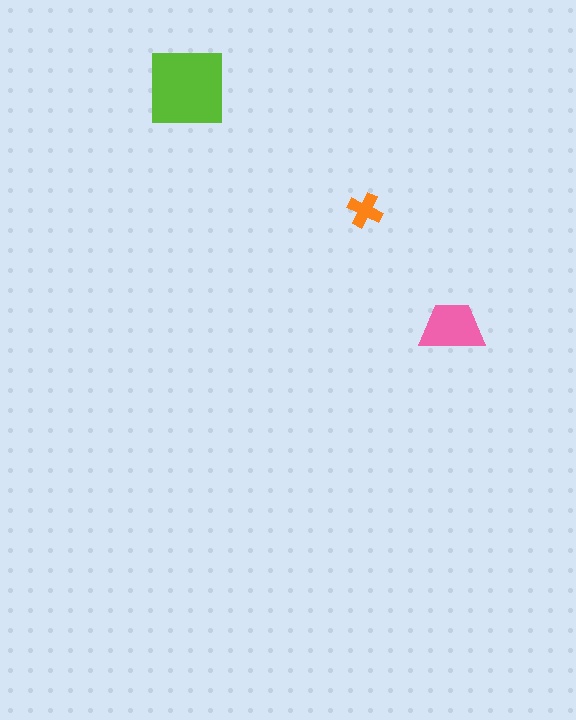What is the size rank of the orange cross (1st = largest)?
3rd.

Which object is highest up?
The lime square is topmost.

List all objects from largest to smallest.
The lime square, the pink trapezoid, the orange cross.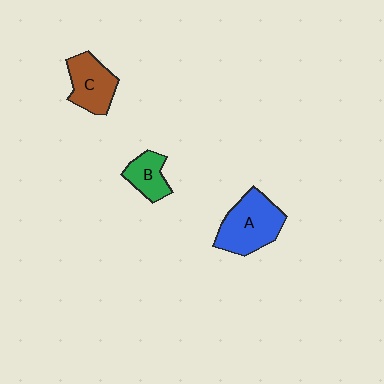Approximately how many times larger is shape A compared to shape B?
Approximately 1.9 times.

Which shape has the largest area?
Shape A (blue).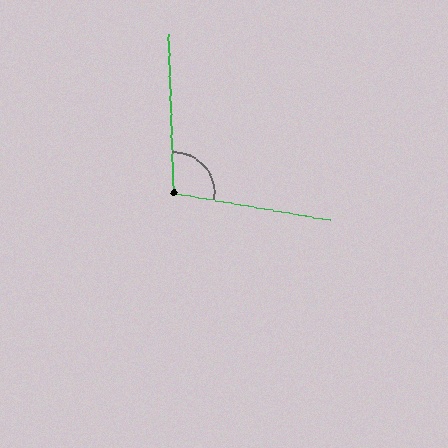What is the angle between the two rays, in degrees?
Approximately 102 degrees.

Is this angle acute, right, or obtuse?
It is obtuse.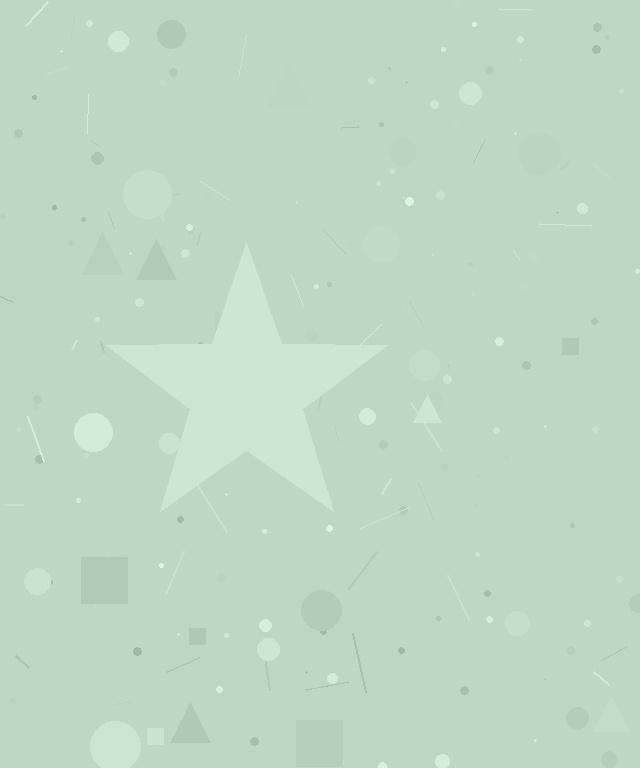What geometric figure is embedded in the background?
A star is embedded in the background.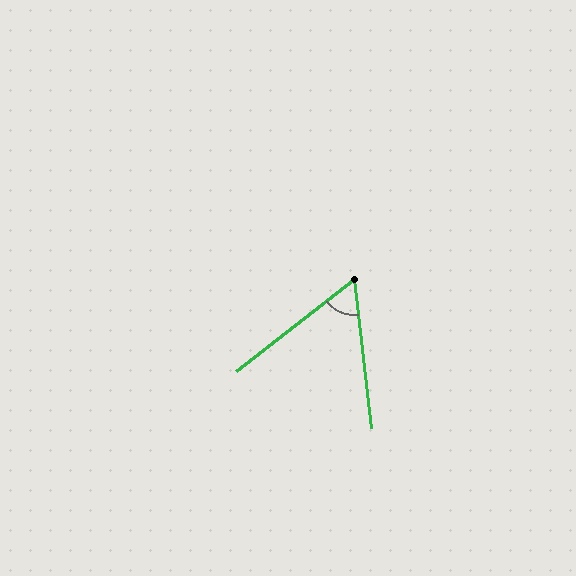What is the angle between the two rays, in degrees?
Approximately 59 degrees.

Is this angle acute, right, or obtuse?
It is acute.